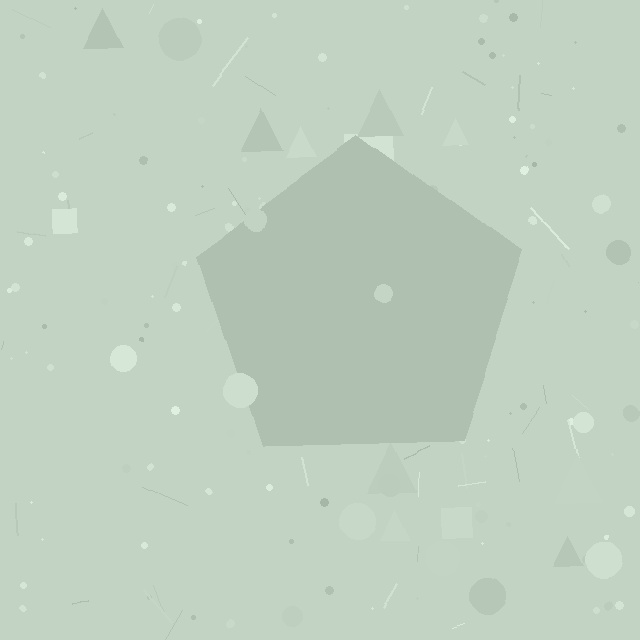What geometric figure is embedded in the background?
A pentagon is embedded in the background.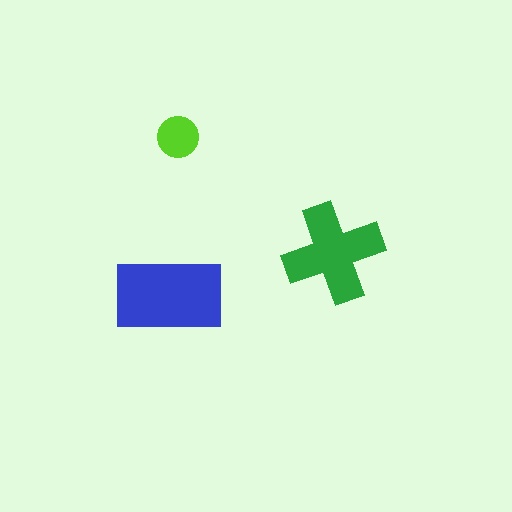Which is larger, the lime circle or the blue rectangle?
The blue rectangle.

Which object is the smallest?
The lime circle.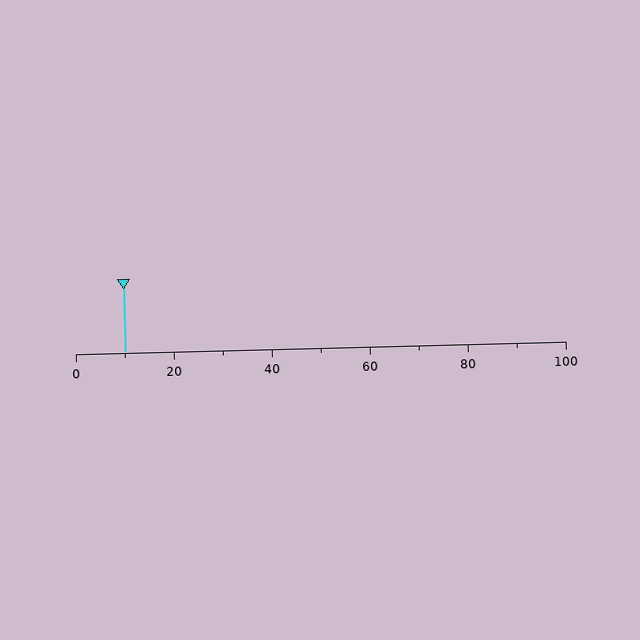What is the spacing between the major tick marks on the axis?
The major ticks are spaced 20 apart.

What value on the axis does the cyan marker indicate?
The marker indicates approximately 10.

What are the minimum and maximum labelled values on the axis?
The axis runs from 0 to 100.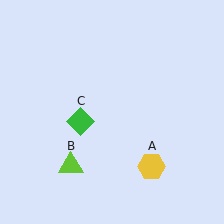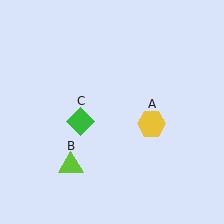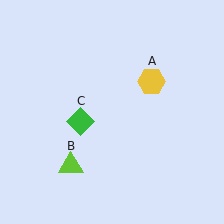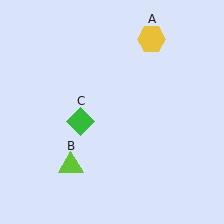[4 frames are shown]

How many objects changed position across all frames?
1 object changed position: yellow hexagon (object A).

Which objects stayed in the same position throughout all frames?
Lime triangle (object B) and green diamond (object C) remained stationary.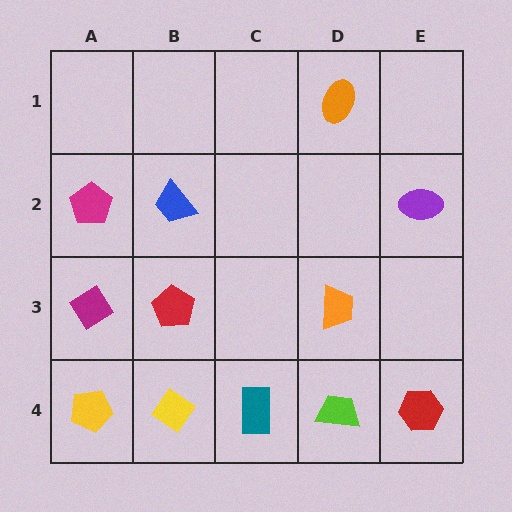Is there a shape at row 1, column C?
No, that cell is empty.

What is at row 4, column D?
A lime trapezoid.